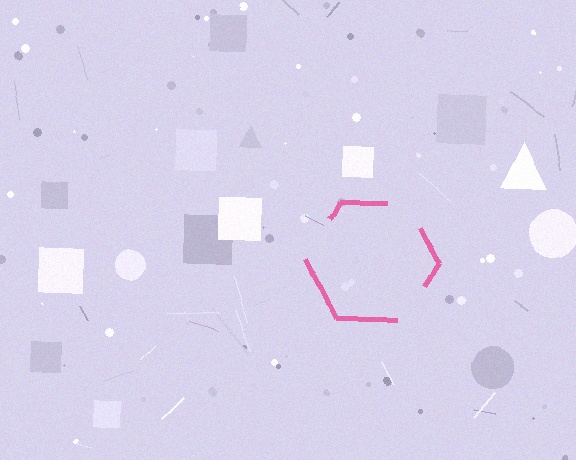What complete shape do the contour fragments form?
The contour fragments form a hexagon.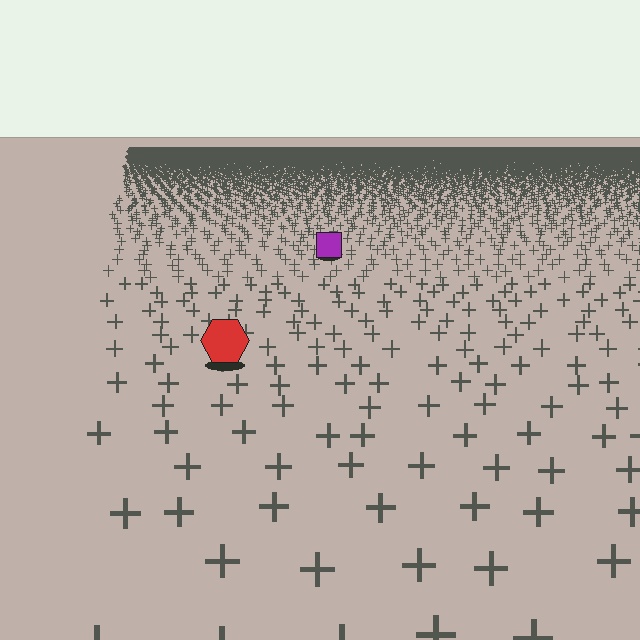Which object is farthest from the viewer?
The purple square is farthest from the viewer. It appears smaller and the ground texture around it is denser.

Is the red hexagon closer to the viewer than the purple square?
Yes. The red hexagon is closer — you can tell from the texture gradient: the ground texture is coarser near it.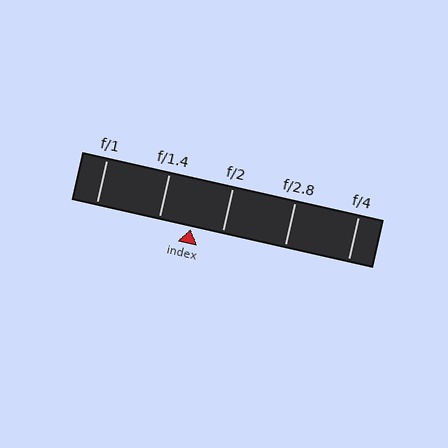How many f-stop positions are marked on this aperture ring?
There are 5 f-stop positions marked.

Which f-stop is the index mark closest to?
The index mark is closest to f/2.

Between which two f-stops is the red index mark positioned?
The index mark is between f/1.4 and f/2.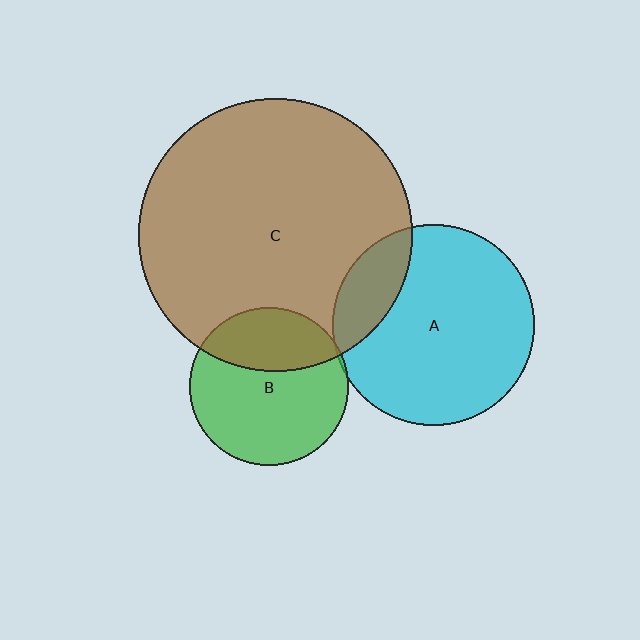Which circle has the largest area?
Circle C (brown).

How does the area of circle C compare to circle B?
Approximately 3.0 times.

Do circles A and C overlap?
Yes.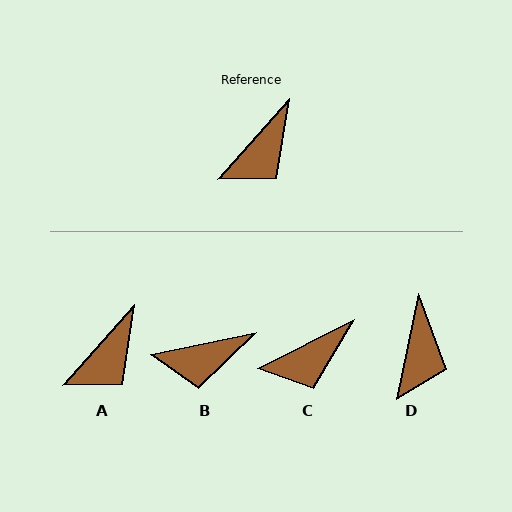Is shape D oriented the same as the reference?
No, it is off by about 30 degrees.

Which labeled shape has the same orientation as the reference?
A.